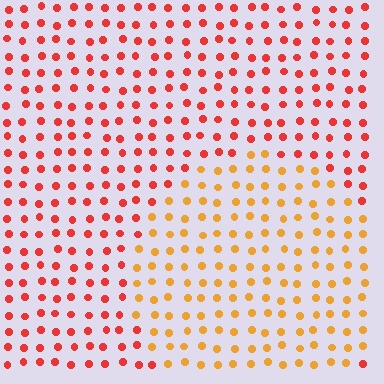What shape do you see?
I see a circle.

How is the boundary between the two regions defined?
The boundary is defined purely by a slight shift in hue (about 37 degrees). Spacing, size, and orientation are identical on both sides.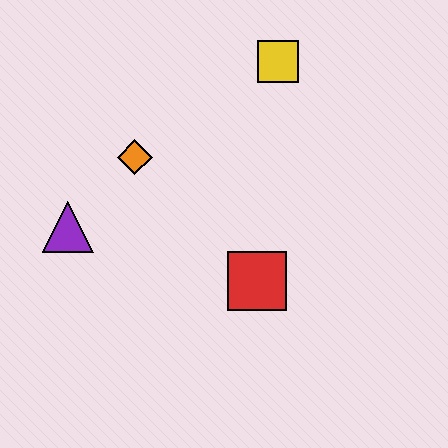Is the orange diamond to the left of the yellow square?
Yes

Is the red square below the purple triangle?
Yes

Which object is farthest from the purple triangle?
The yellow square is farthest from the purple triangle.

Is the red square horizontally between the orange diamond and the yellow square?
Yes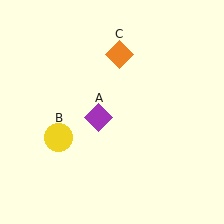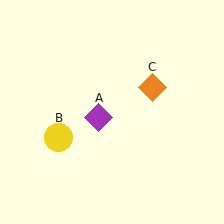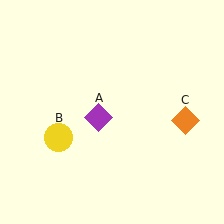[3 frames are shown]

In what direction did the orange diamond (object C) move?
The orange diamond (object C) moved down and to the right.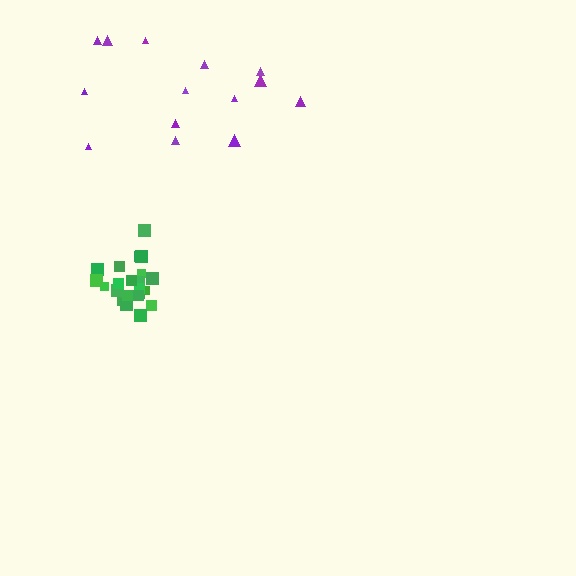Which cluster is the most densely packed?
Green.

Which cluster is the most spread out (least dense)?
Purple.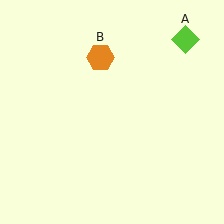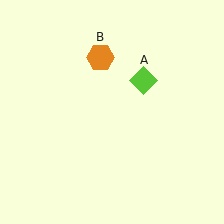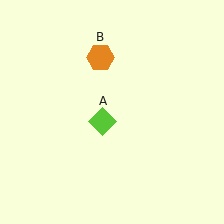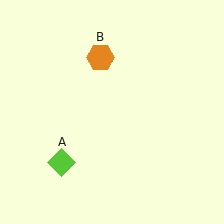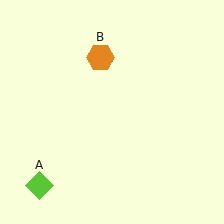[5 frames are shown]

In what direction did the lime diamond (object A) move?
The lime diamond (object A) moved down and to the left.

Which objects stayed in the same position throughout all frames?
Orange hexagon (object B) remained stationary.